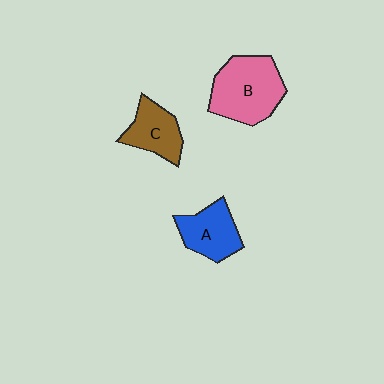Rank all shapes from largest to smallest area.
From largest to smallest: B (pink), A (blue), C (brown).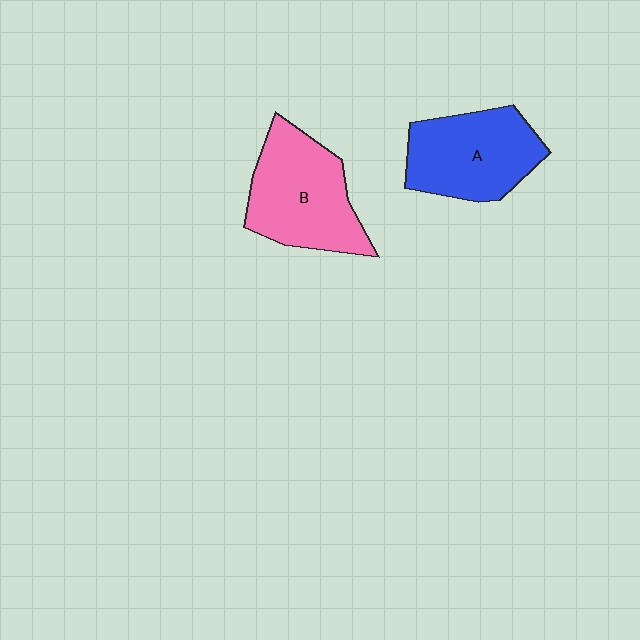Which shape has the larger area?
Shape B (pink).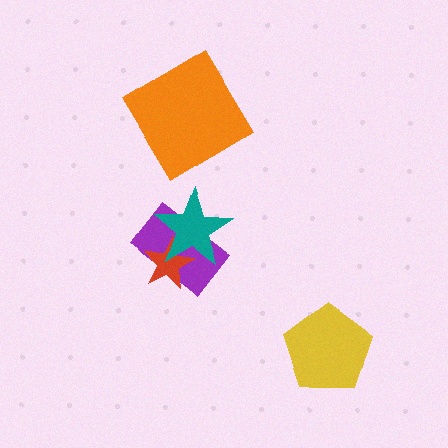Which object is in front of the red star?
The teal star is in front of the red star.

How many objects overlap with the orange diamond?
0 objects overlap with the orange diamond.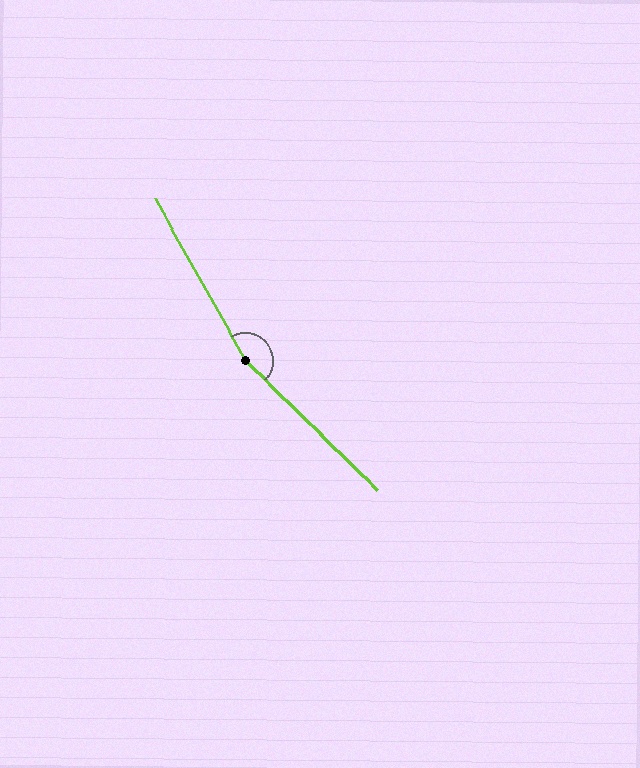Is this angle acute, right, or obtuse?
It is obtuse.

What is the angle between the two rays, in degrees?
Approximately 164 degrees.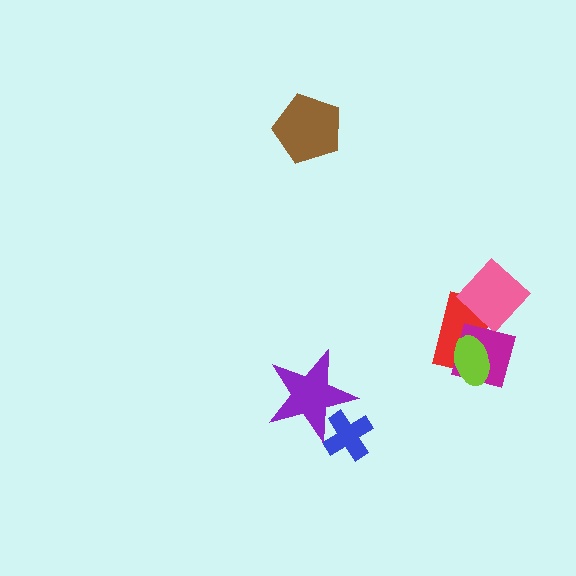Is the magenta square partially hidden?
Yes, it is partially covered by another shape.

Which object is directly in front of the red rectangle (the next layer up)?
The pink diamond is directly in front of the red rectangle.